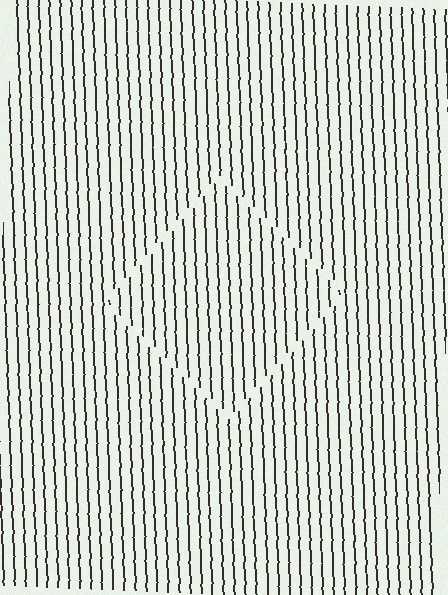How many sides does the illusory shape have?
4 sides — the line-ends trace a square.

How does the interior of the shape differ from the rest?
The interior of the shape contains the same grating, shifted by half a period — the contour is defined by the phase discontinuity where line-ends from the inner and outer gratings abut.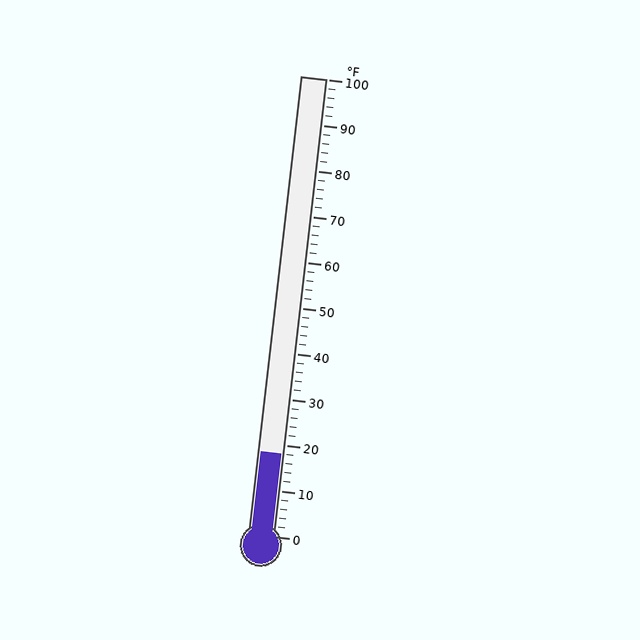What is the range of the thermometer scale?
The thermometer scale ranges from 0°F to 100°F.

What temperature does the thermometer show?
The thermometer shows approximately 18°F.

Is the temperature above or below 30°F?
The temperature is below 30°F.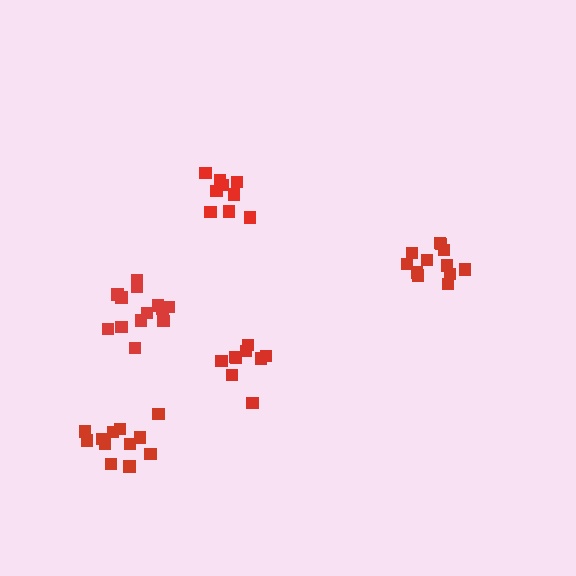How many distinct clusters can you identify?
There are 5 distinct clusters.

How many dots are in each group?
Group 1: 12 dots, Group 2: 12 dots, Group 3: 9 dots, Group 4: 9 dots, Group 5: 13 dots (55 total).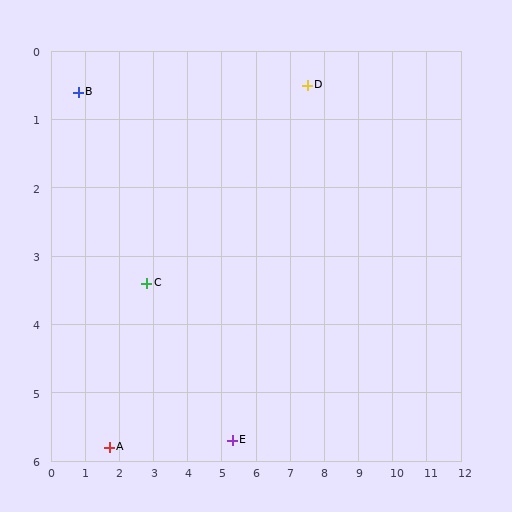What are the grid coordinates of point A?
Point A is at approximately (1.7, 5.8).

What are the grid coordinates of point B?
Point B is at approximately (0.8, 0.6).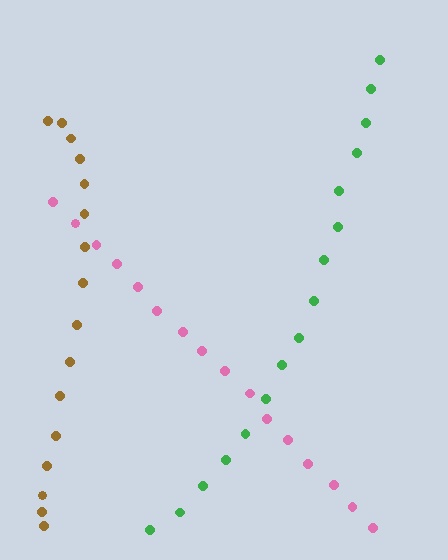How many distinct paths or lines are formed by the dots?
There are 3 distinct paths.